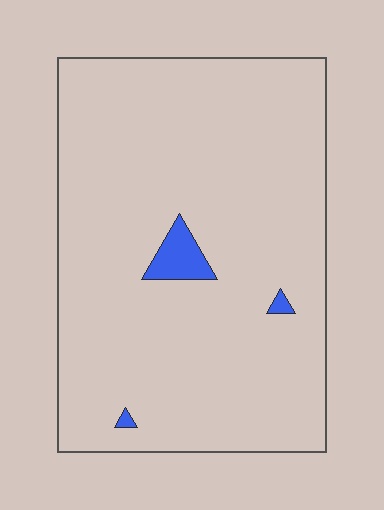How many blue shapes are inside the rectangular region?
3.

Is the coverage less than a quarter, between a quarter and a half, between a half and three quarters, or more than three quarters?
Less than a quarter.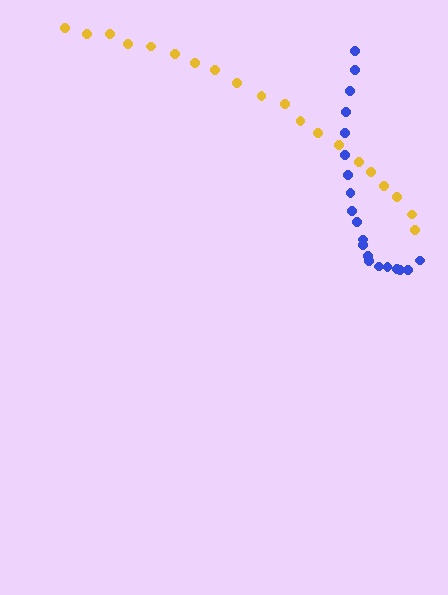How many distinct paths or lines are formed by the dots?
There are 2 distinct paths.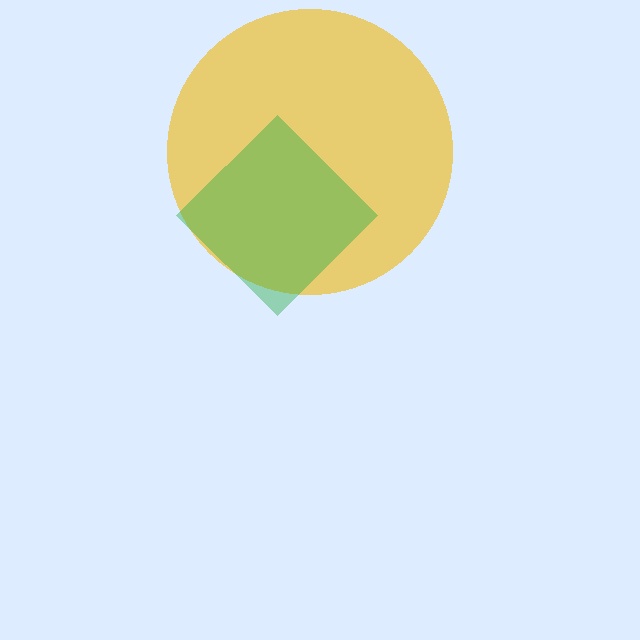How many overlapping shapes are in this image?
There are 2 overlapping shapes in the image.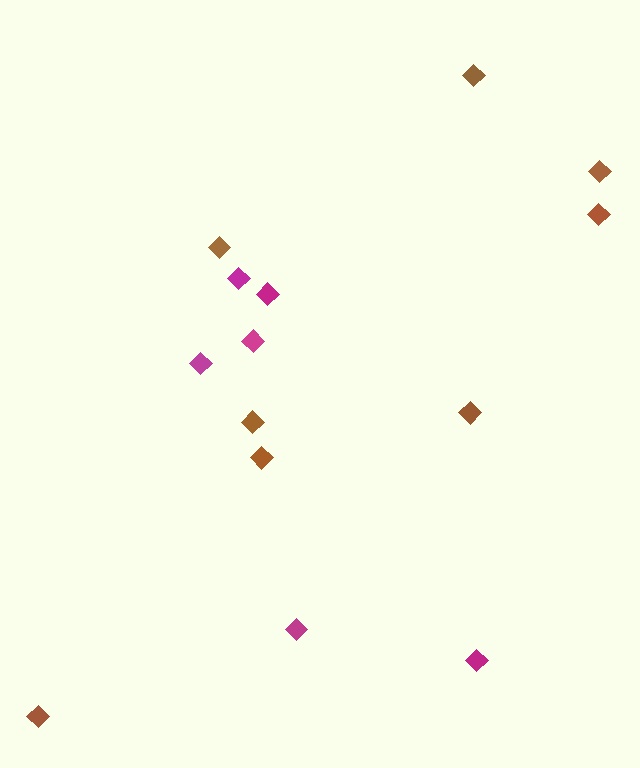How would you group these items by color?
There are 2 groups: one group of brown diamonds (8) and one group of magenta diamonds (6).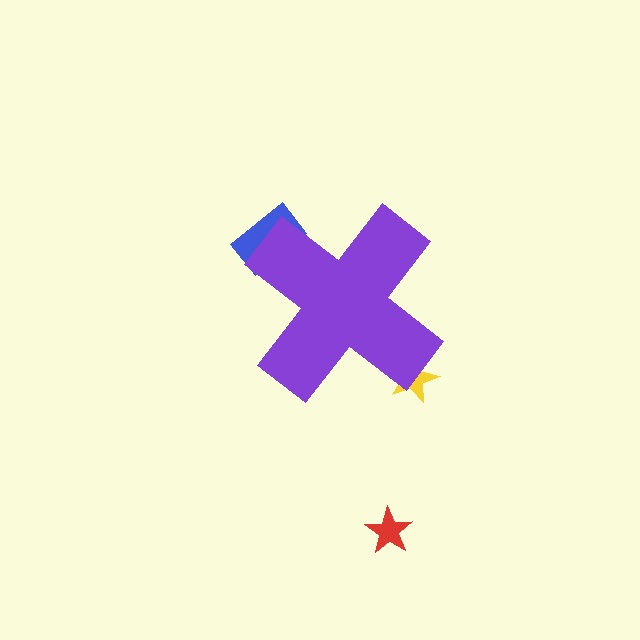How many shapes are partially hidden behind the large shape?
2 shapes are partially hidden.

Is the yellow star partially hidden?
Yes, the yellow star is partially hidden behind the purple cross.